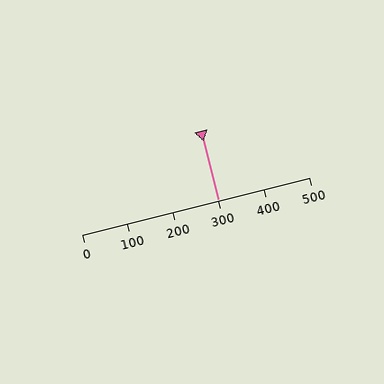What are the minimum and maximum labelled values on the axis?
The axis runs from 0 to 500.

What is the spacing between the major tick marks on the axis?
The major ticks are spaced 100 apart.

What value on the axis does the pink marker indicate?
The marker indicates approximately 300.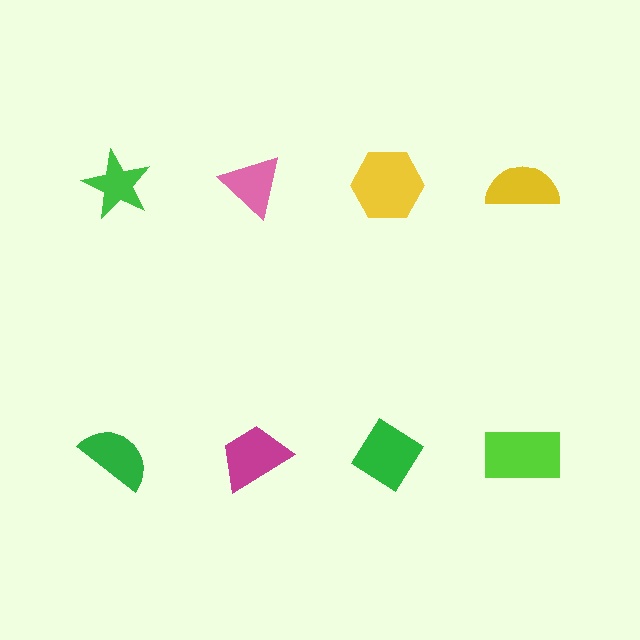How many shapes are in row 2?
4 shapes.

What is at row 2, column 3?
A green diamond.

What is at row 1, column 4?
A yellow semicircle.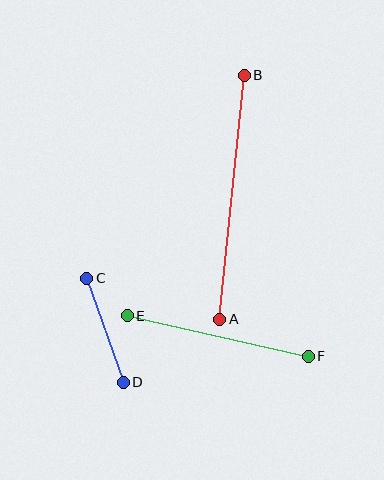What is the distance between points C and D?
The distance is approximately 110 pixels.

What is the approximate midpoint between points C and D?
The midpoint is at approximately (105, 330) pixels.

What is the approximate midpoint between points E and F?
The midpoint is at approximately (218, 336) pixels.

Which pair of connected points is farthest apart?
Points A and B are farthest apart.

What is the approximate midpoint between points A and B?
The midpoint is at approximately (232, 197) pixels.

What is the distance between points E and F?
The distance is approximately 186 pixels.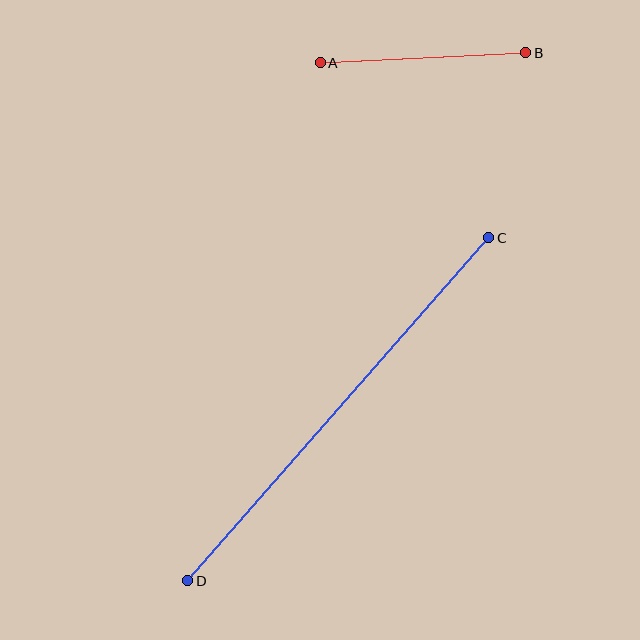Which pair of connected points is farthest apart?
Points C and D are farthest apart.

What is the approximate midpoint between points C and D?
The midpoint is at approximately (338, 409) pixels.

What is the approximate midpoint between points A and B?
The midpoint is at approximately (423, 58) pixels.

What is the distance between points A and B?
The distance is approximately 206 pixels.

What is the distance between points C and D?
The distance is approximately 456 pixels.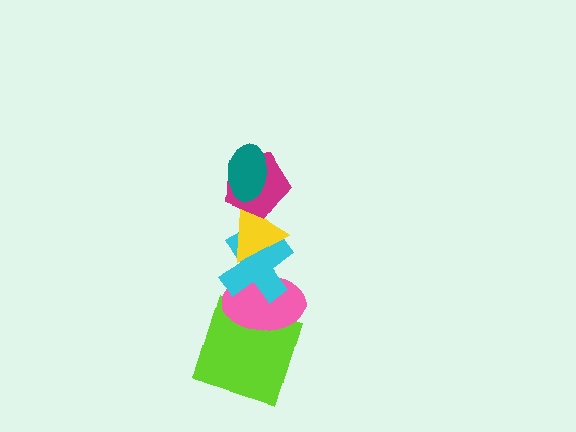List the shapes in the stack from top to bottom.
From top to bottom: the teal ellipse, the magenta pentagon, the yellow triangle, the cyan cross, the pink ellipse, the lime square.